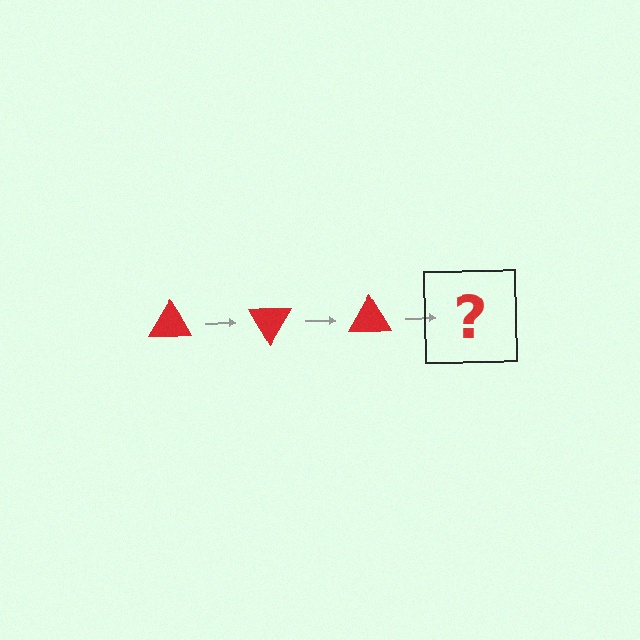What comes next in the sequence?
The next element should be a red triangle rotated 180 degrees.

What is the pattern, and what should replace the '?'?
The pattern is that the triangle rotates 60 degrees each step. The '?' should be a red triangle rotated 180 degrees.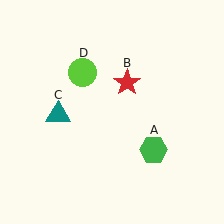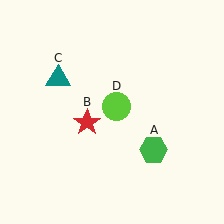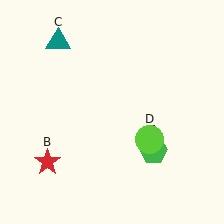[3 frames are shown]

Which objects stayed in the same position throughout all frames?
Green hexagon (object A) remained stationary.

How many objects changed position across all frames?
3 objects changed position: red star (object B), teal triangle (object C), lime circle (object D).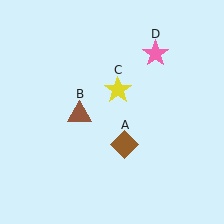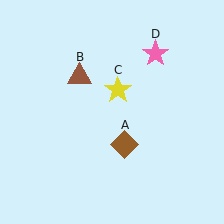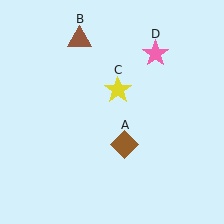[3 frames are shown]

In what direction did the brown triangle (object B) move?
The brown triangle (object B) moved up.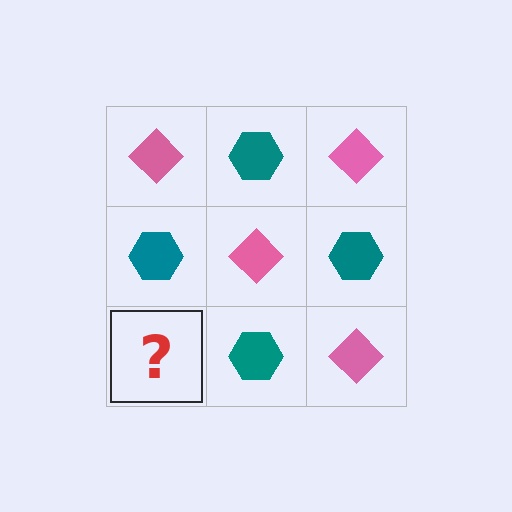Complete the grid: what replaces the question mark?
The question mark should be replaced with a pink diamond.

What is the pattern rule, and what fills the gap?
The rule is that it alternates pink diamond and teal hexagon in a checkerboard pattern. The gap should be filled with a pink diamond.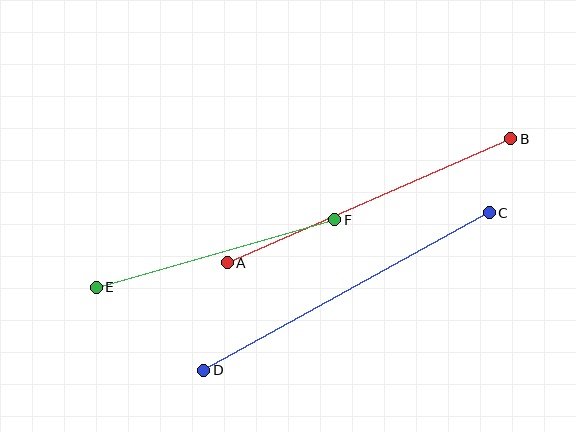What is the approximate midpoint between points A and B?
The midpoint is at approximately (369, 201) pixels.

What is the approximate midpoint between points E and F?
The midpoint is at approximately (215, 253) pixels.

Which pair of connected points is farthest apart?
Points C and D are farthest apart.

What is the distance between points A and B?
The distance is approximately 310 pixels.